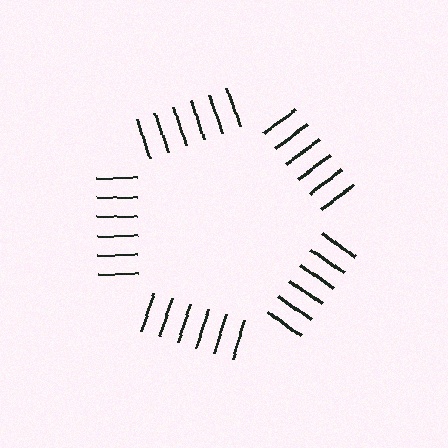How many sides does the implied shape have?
5 sides — the line-ends trace a pentagon.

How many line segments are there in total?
30 — 6 along each of the 5 edges.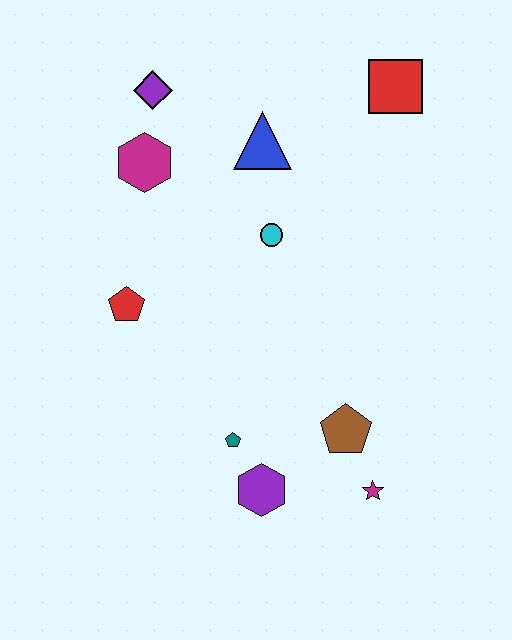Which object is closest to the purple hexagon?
The teal pentagon is closest to the purple hexagon.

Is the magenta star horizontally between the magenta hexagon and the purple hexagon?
No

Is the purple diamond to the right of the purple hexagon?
No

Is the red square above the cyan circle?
Yes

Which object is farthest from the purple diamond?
The magenta star is farthest from the purple diamond.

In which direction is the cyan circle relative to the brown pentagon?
The cyan circle is above the brown pentagon.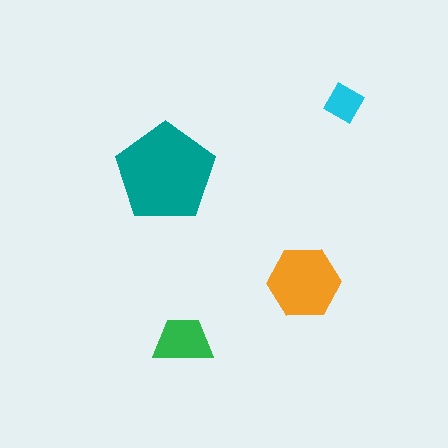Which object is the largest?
The teal pentagon.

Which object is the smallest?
The cyan diamond.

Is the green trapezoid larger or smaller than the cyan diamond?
Larger.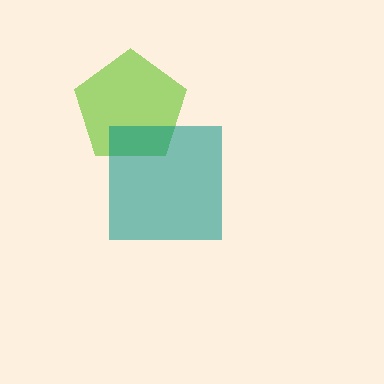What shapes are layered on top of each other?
The layered shapes are: a lime pentagon, a teal square.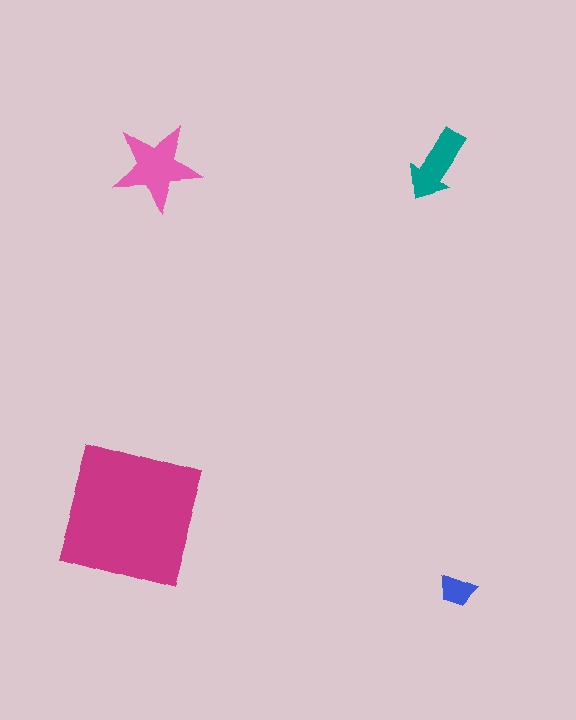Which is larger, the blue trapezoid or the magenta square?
The magenta square.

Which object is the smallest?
The blue trapezoid.